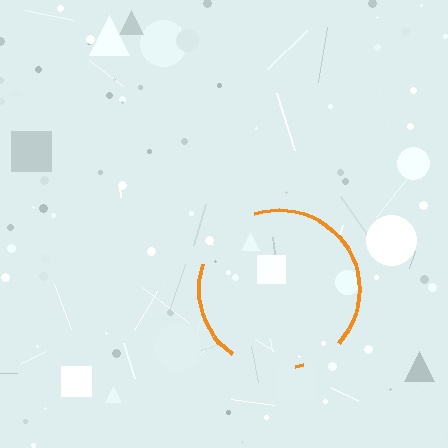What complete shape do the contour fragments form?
The contour fragments form a circle.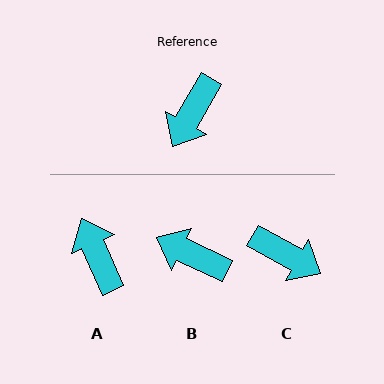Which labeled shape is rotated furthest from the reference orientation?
A, about 127 degrees away.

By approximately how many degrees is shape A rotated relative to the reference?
Approximately 127 degrees clockwise.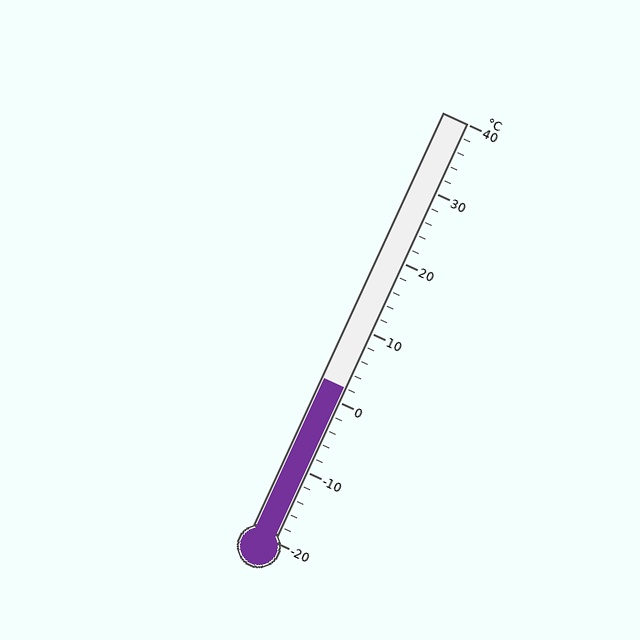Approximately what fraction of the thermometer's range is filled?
The thermometer is filled to approximately 35% of its range.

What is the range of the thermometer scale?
The thermometer scale ranges from -20°C to 40°C.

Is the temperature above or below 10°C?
The temperature is below 10°C.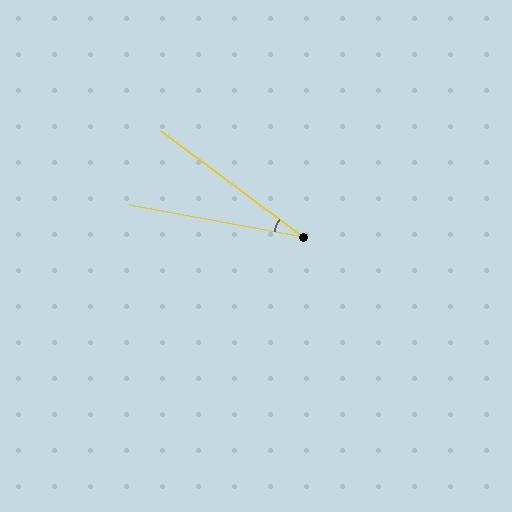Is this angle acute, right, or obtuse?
It is acute.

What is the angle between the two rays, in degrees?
Approximately 26 degrees.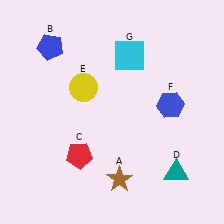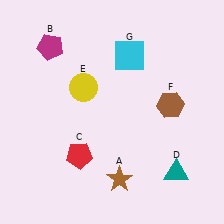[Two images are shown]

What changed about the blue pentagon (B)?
In Image 1, B is blue. In Image 2, it changed to magenta.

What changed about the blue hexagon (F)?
In Image 1, F is blue. In Image 2, it changed to brown.